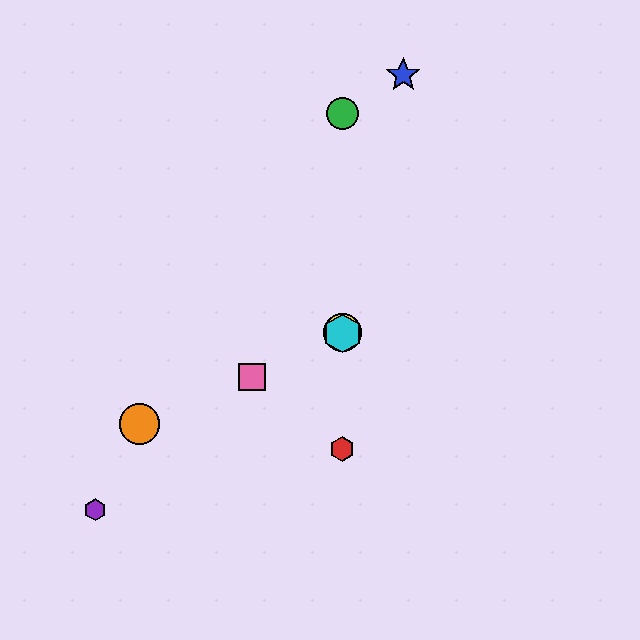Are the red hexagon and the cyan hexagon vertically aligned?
Yes, both are at x≈342.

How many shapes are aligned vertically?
4 shapes (the red hexagon, the green circle, the yellow circle, the cyan hexagon) are aligned vertically.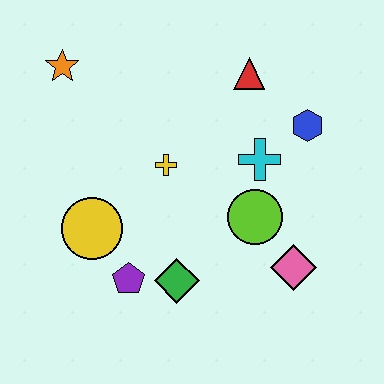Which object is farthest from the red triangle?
The purple pentagon is farthest from the red triangle.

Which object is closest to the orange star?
The yellow cross is closest to the orange star.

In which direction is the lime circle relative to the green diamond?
The lime circle is to the right of the green diamond.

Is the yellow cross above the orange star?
No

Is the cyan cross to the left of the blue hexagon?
Yes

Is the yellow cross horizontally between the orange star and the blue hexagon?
Yes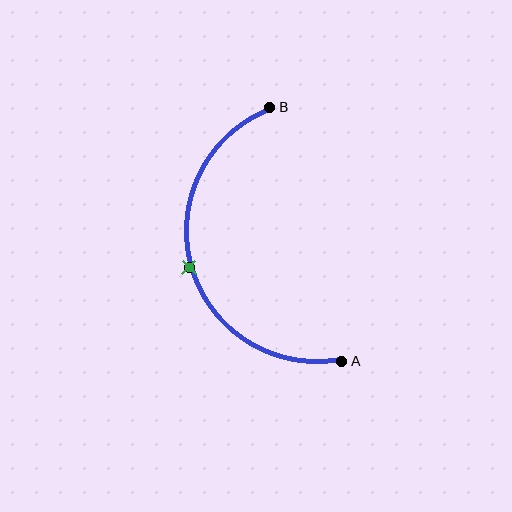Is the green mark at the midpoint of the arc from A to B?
Yes. The green mark lies on the arc at equal arc-length from both A and B — it is the arc midpoint.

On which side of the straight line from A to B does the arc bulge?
The arc bulges to the left of the straight line connecting A and B.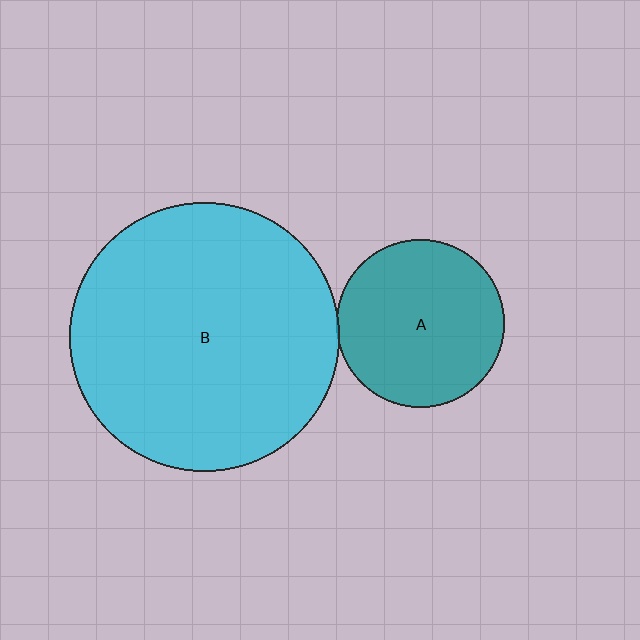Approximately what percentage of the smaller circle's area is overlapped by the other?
Approximately 5%.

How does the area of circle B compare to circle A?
Approximately 2.6 times.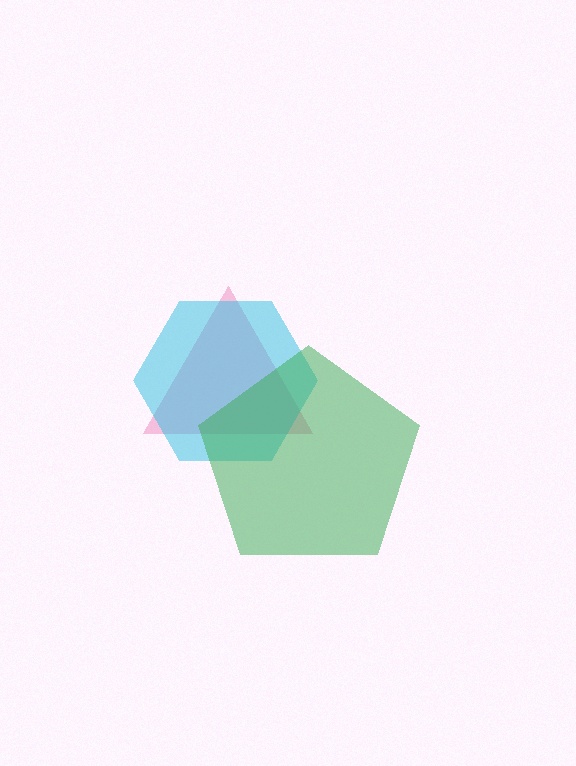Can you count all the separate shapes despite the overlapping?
Yes, there are 3 separate shapes.